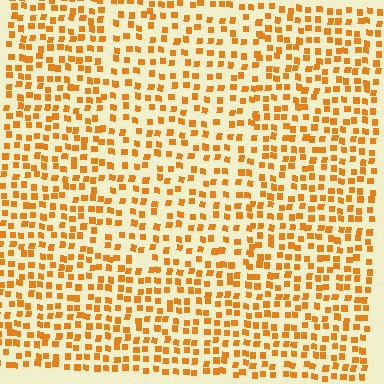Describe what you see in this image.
The image contains small orange elements arranged at two different densities. A rectangle-shaped region is visible where the elements are less densely packed than the surrounding area.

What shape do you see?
I see a rectangle.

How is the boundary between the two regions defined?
The boundary is defined by a change in element density (approximately 1.4x ratio). All elements are the same color, size, and shape.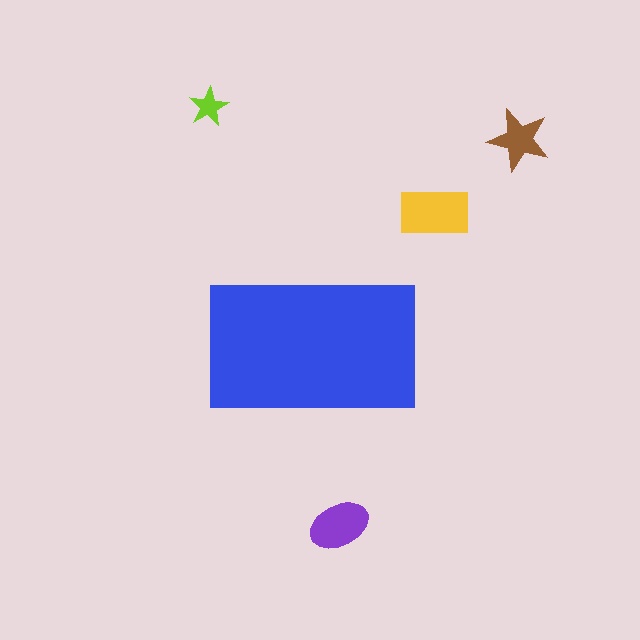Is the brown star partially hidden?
No, the brown star is fully visible.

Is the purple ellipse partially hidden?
No, the purple ellipse is fully visible.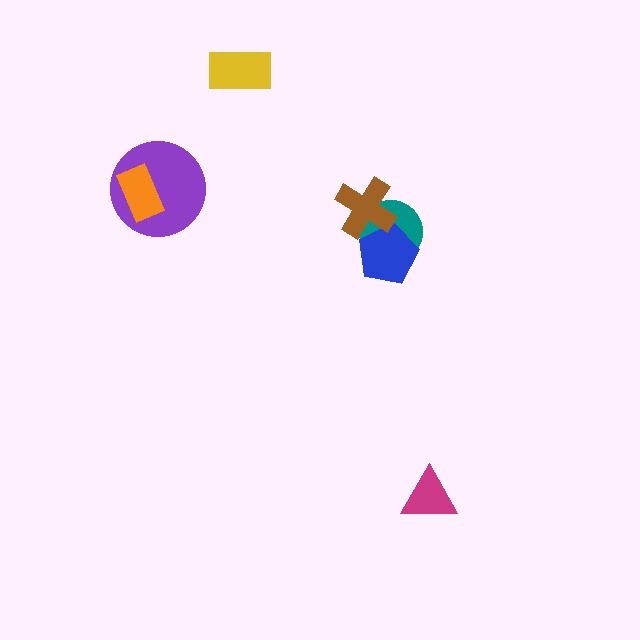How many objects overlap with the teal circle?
2 objects overlap with the teal circle.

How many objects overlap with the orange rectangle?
1 object overlaps with the orange rectangle.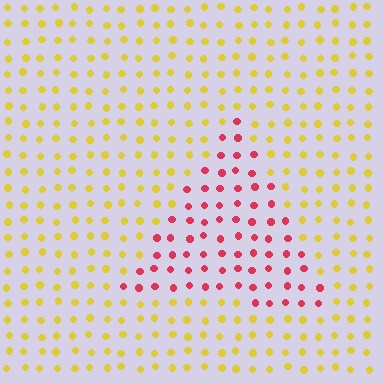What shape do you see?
I see a triangle.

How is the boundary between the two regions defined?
The boundary is defined purely by a slight shift in hue (about 68 degrees). Spacing, size, and orientation are identical on both sides.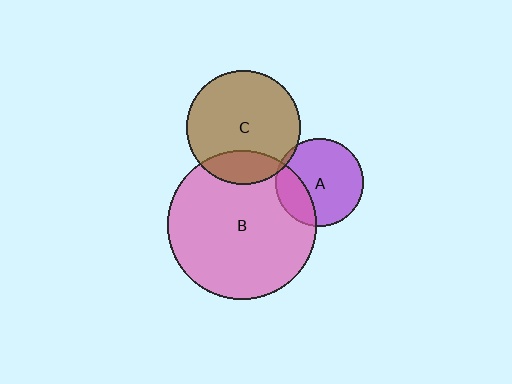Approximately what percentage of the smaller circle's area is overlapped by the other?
Approximately 20%.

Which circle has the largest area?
Circle B (pink).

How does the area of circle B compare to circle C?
Approximately 1.7 times.